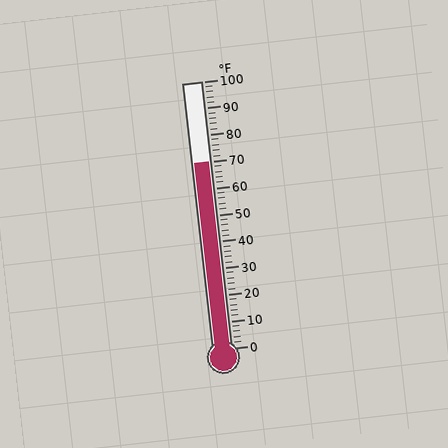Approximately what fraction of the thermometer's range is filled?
The thermometer is filled to approximately 70% of its range.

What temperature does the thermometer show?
The thermometer shows approximately 70°F.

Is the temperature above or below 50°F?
The temperature is above 50°F.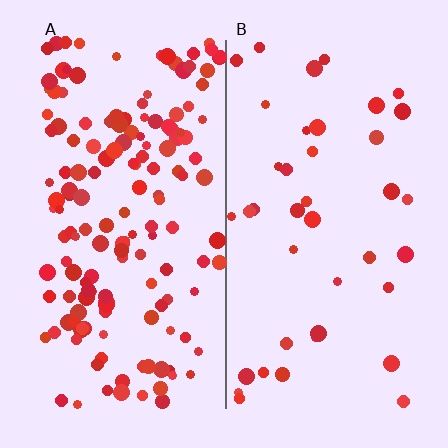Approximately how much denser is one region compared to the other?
Approximately 3.9× — region A over region B.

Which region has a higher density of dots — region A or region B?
A (the left).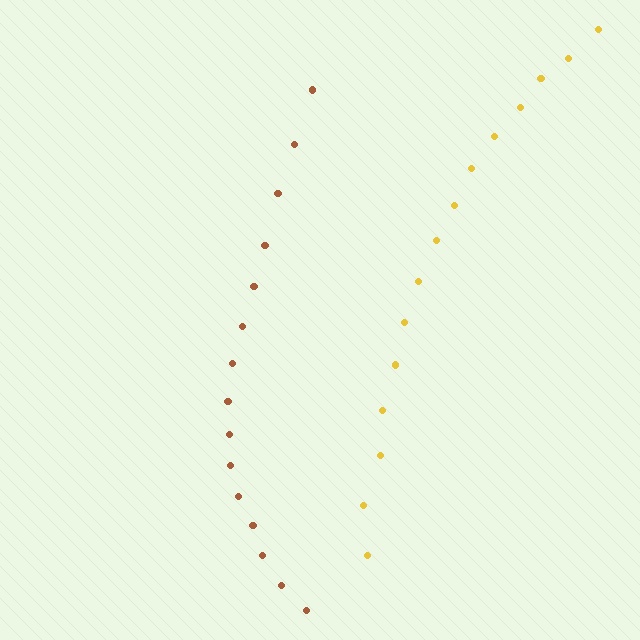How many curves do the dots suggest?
There are 2 distinct paths.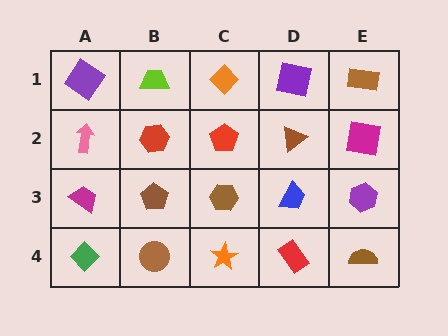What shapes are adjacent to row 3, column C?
A red pentagon (row 2, column C), an orange star (row 4, column C), a brown pentagon (row 3, column B), a blue trapezoid (row 3, column D).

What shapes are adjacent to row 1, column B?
A red hexagon (row 2, column B), a purple diamond (row 1, column A), an orange diamond (row 1, column C).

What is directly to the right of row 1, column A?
A lime trapezoid.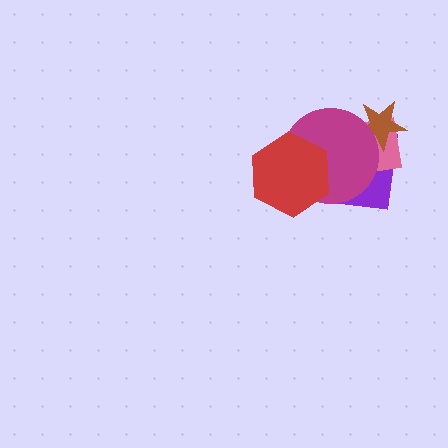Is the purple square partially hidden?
Yes, it is partially covered by another shape.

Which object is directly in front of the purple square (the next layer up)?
The pink square is directly in front of the purple square.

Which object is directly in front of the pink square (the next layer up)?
The brown star is directly in front of the pink square.